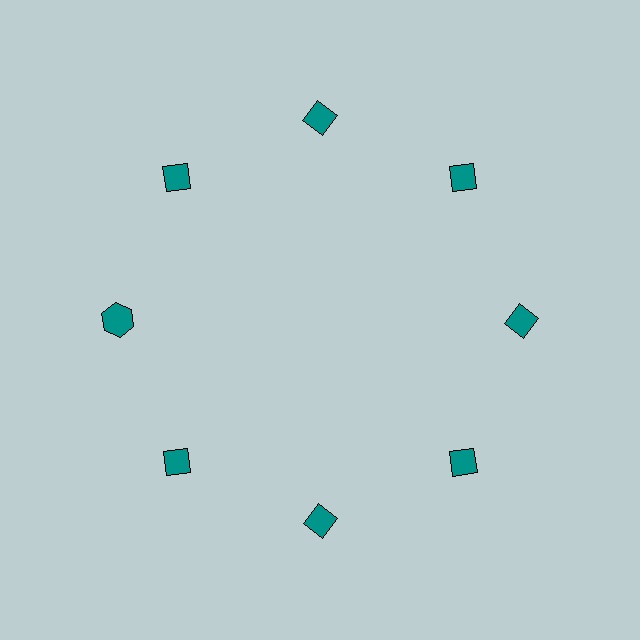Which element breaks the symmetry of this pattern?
The teal hexagon at roughly the 9 o'clock position breaks the symmetry. All other shapes are teal diamonds.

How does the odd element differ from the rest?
It has a different shape: hexagon instead of diamond.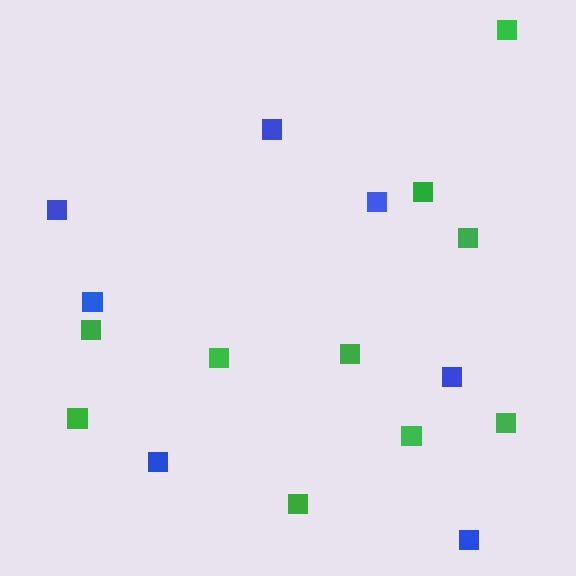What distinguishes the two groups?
There are 2 groups: one group of green squares (10) and one group of blue squares (7).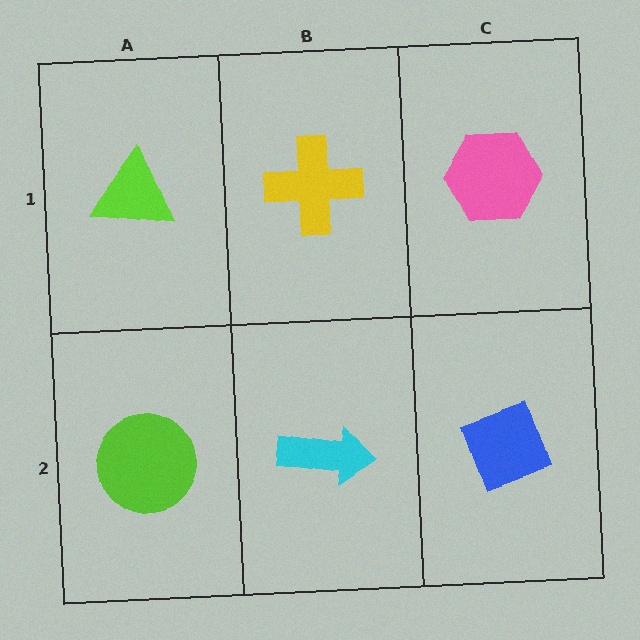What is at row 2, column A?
A lime circle.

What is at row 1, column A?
A lime triangle.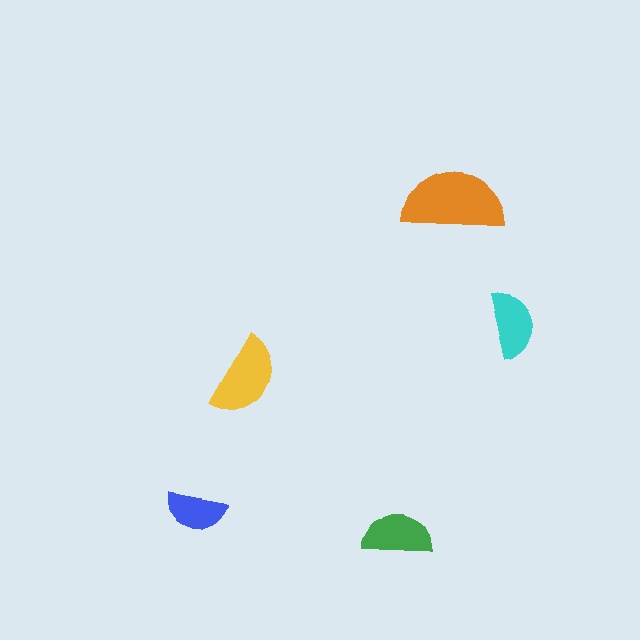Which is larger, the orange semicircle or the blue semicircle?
The orange one.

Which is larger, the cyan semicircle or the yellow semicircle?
The yellow one.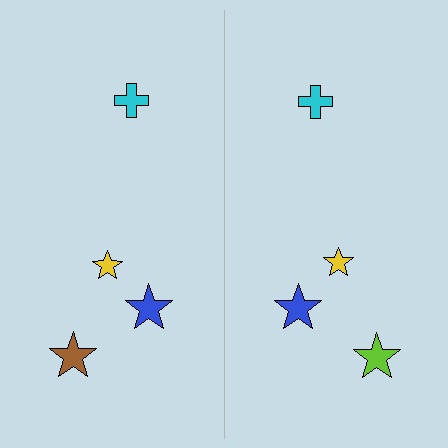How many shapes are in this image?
There are 8 shapes in this image.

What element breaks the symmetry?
The lime star on the right side breaks the symmetry — its mirror counterpart is brown.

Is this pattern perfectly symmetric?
No, the pattern is not perfectly symmetric. The lime star on the right side breaks the symmetry — its mirror counterpart is brown.